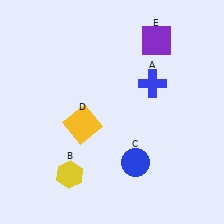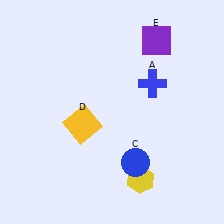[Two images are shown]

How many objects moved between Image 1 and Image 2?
1 object moved between the two images.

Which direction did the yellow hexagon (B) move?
The yellow hexagon (B) moved right.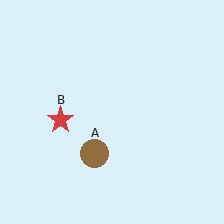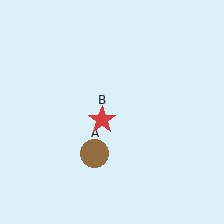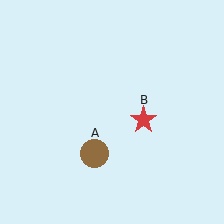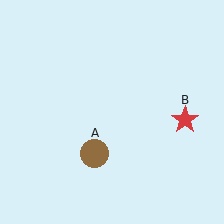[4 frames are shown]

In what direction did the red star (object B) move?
The red star (object B) moved right.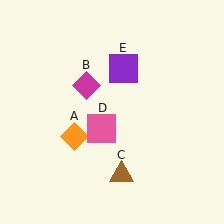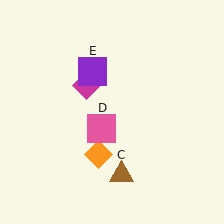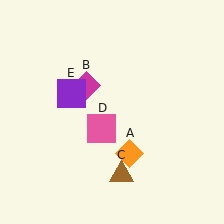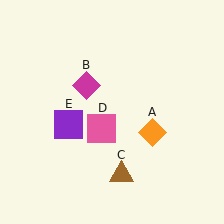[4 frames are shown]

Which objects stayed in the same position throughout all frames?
Magenta diamond (object B) and brown triangle (object C) and pink square (object D) remained stationary.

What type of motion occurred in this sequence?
The orange diamond (object A), purple square (object E) rotated counterclockwise around the center of the scene.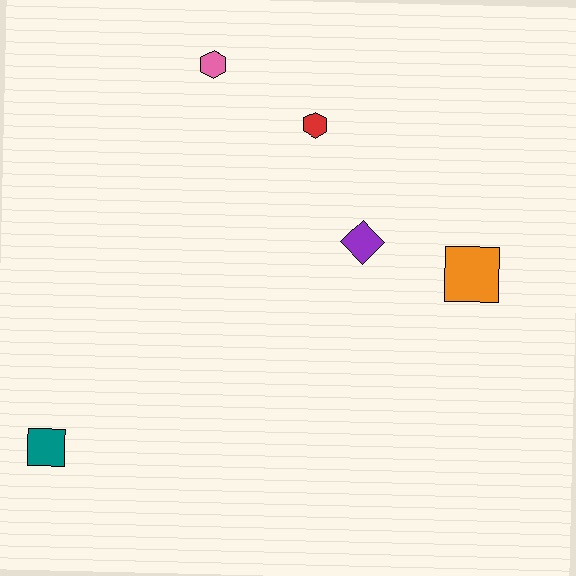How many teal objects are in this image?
There is 1 teal object.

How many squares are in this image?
There are 2 squares.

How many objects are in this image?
There are 5 objects.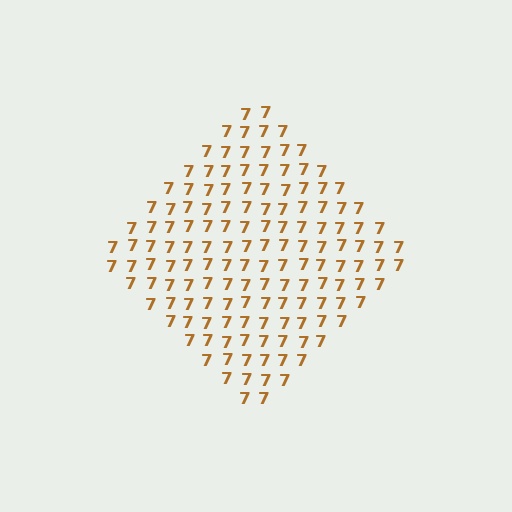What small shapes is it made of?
It is made of small digit 7's.